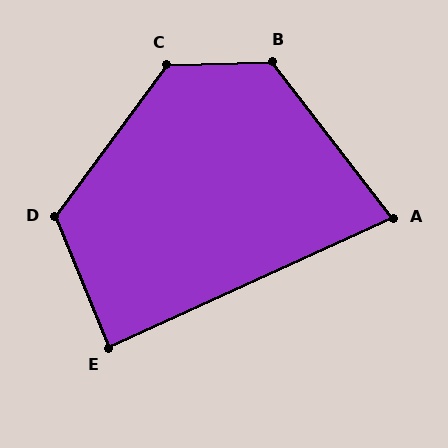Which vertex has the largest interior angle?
C, at approximately 128 degrees.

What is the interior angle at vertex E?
Approximately 88 degrees (approximately right).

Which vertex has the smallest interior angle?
A, at approximately 77 degrees.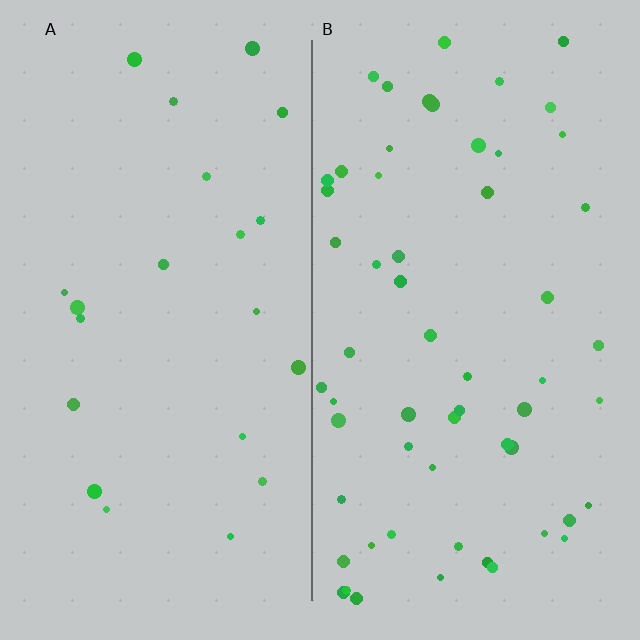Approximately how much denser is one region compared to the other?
Approximately 2.7× — region B over region A.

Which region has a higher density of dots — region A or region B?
B (the right).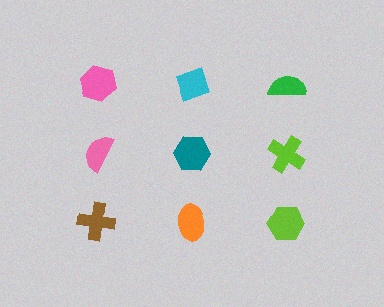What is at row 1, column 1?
A pink hexagon.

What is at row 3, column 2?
An orange ellipse.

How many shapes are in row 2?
3 shapes.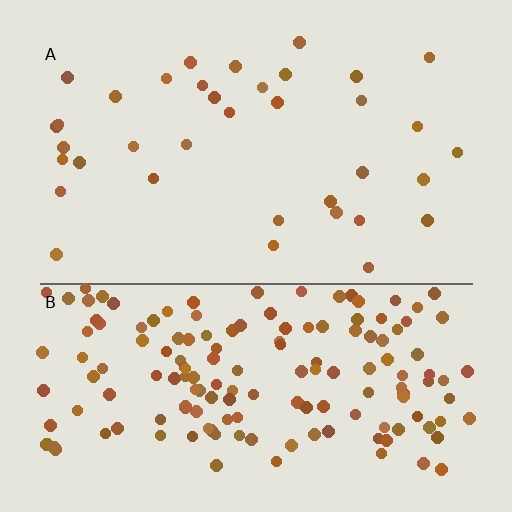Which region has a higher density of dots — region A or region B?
B (the bottom).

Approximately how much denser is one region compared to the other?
Approximately 4.5× — region B over region A.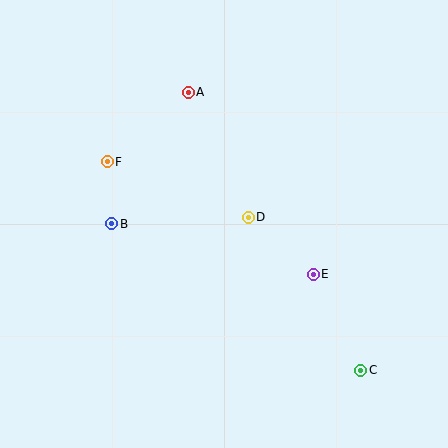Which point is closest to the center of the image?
Point D at (248, 217) is closest to the center.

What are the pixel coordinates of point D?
Point D is at (248, 217).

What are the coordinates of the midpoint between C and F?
The midpoint between C and F is at (234, 266).